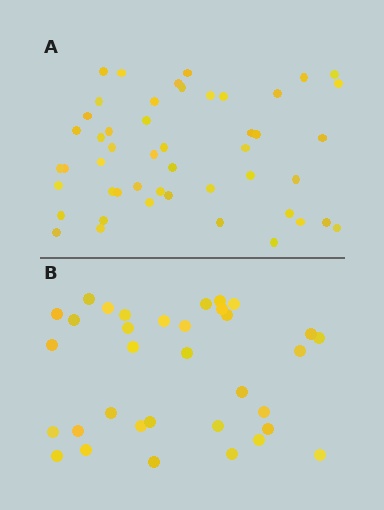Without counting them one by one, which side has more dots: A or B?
Region A (the top region) has more dots.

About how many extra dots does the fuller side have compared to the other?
Region A has approximately 15 more dots than region B.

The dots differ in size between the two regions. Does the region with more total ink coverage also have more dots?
No. Region B has more total ink coverage because its dots are larger, but region A actually contains more individual dots. Total area can be misleading — the number of items is what matters here.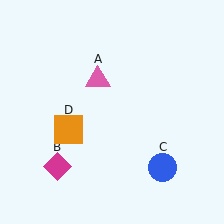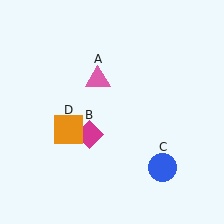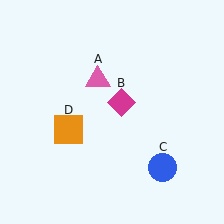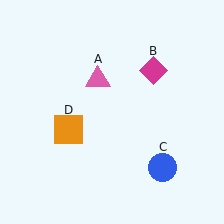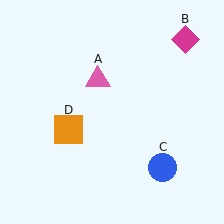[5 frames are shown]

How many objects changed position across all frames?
1 object changed position: magenta diamond (object B).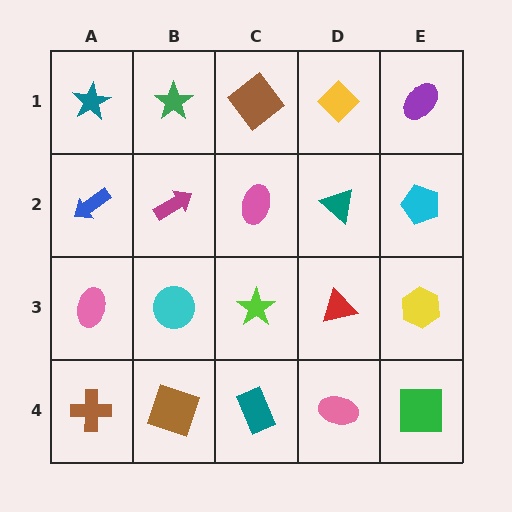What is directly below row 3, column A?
A brown cross.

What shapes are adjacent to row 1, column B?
A magenta arrow (row 2, column B), a teal star (row 1, column A), a brown diamond (row 1, column C).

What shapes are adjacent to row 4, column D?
A red triangle (row 3, column D), a teal rectangle (row 4, column C), a green square (row 4, column E).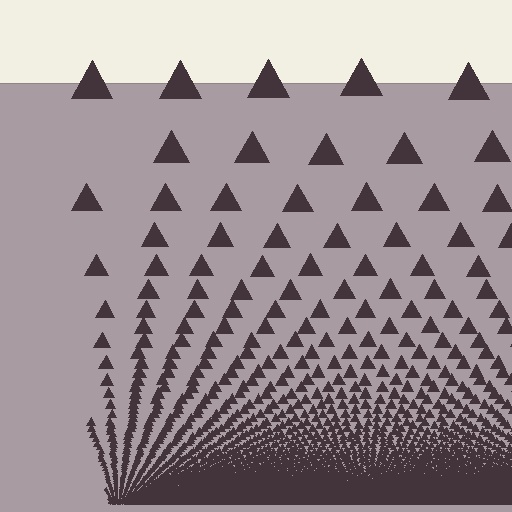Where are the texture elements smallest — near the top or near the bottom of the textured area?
Near the bottom.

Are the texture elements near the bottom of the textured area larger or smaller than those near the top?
Smaller. The gradient is inverted — elements near the bottom are smaller and denser.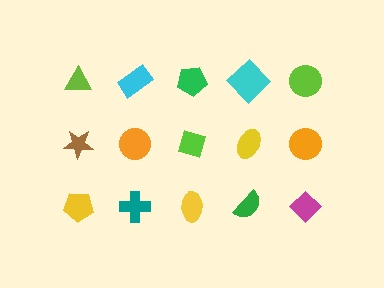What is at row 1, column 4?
A cyan diamond.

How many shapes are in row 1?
5 shapes.